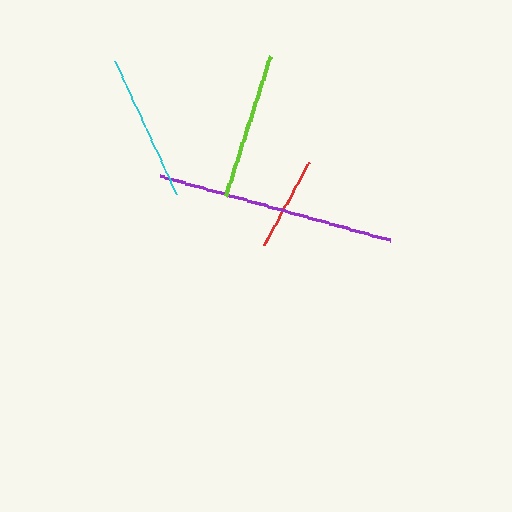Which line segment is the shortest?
The red line is the shortest at approximately 95 pixels.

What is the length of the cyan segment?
The cyan segment is approximately 146 pixels long.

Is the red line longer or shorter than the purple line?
The purple line is longer than the red line.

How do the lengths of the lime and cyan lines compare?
The lime and cyan lines are approximately the same length.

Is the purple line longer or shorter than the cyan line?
The purple line is longer than the cyan line.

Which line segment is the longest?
The purple line is the longest at approximately 239 pixels.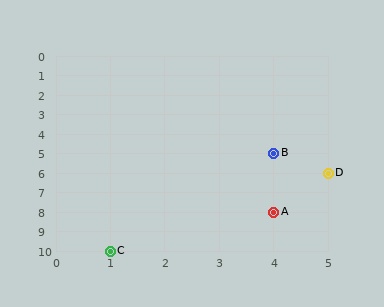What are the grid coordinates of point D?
Point D is at grid coordinates (5, 6).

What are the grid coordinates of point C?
Point C is at grid coordinates (1, 10).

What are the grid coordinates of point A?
Point A is at grid coordinates (4, 8).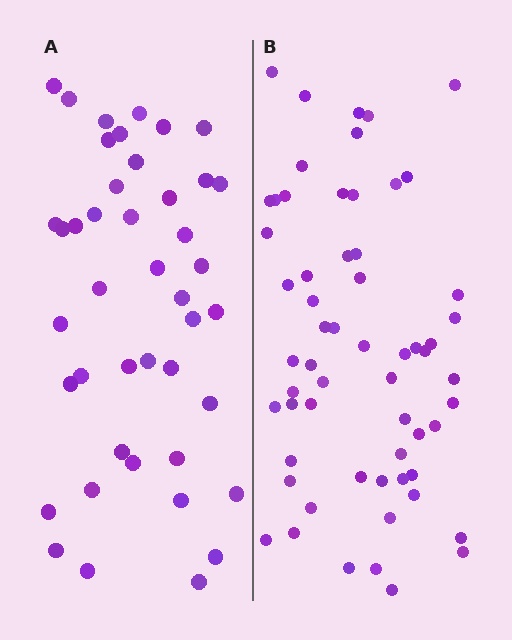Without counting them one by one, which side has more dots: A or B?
Region B (the right region) has more dots.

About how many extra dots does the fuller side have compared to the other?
Region B has approximately 15 more dots than region A.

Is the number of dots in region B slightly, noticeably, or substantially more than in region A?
Region B has noticeably more, but not dramatically so. The ratio is roughly 1.4 to 1.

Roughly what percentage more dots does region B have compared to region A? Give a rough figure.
About 40% more.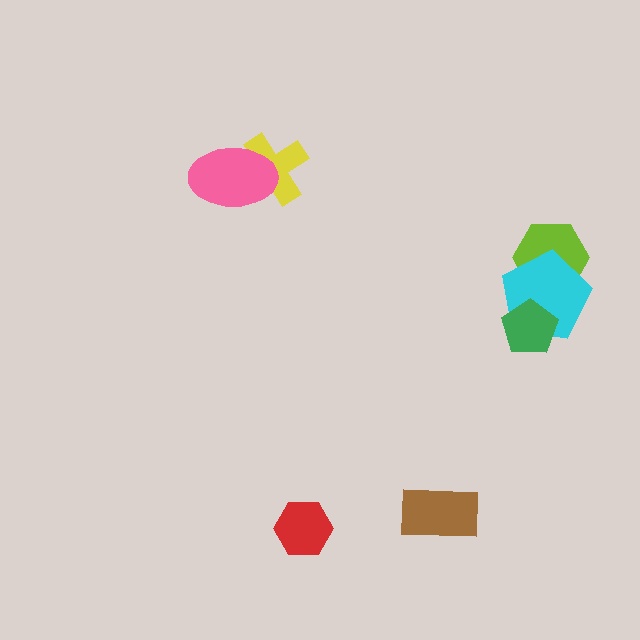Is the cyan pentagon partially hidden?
Yes, it is partially covered by another shape.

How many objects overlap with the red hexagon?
0 objects overlap with the red hexagon.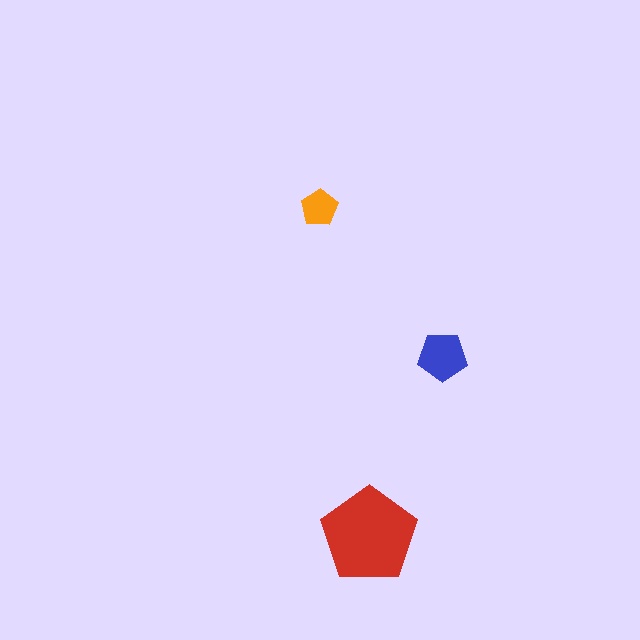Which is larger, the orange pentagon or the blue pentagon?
The blue one.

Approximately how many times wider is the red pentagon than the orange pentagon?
About 2.5 times wider.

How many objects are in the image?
There are 3 objects in the image.